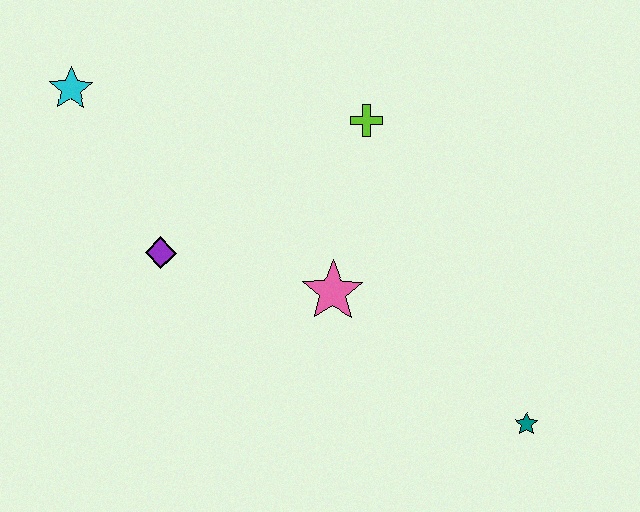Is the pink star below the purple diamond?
Yes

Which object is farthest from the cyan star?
The teal star is farthest from the cyan star.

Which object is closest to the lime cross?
The pink star is closest to the lime cross.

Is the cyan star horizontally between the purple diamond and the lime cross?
No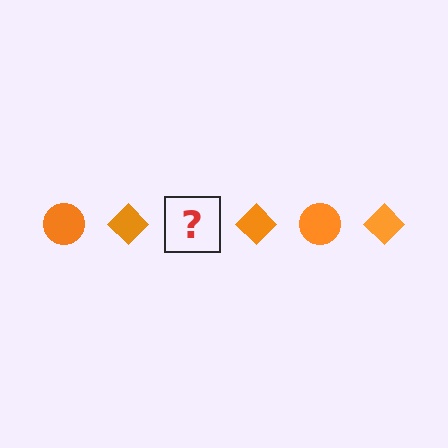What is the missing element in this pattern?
The missing element is an orange circle.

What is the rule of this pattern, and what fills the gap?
The rule is that the pattern cycles through circle, diamond shapes in orange. The gap should be filled with an orange circle.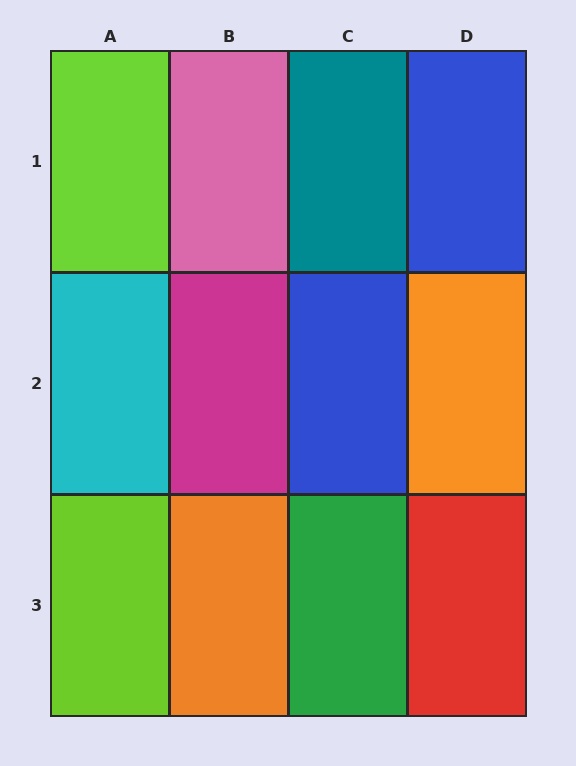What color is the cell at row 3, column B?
Orange.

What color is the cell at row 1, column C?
Teal.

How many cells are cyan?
1 cell is cyan.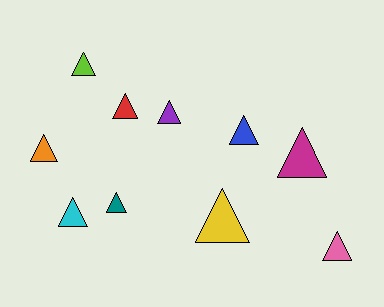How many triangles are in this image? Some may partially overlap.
There are 10 triangles.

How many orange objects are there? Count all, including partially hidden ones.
There is 1 orange object.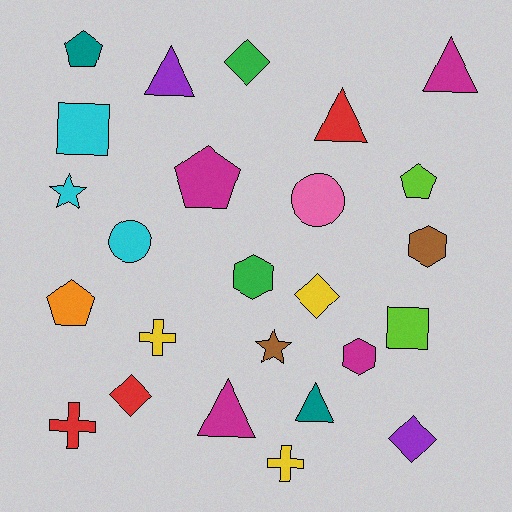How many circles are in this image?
There are 2 circles.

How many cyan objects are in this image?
There are 3 cyan objects.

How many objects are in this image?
There are 25 objects.